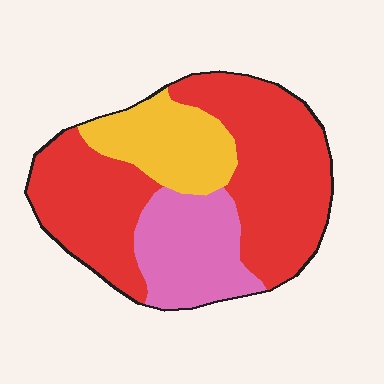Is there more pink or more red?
Red.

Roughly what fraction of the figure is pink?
Pink takes up less than a quarter of the figure.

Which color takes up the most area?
Red, at roughly 60%.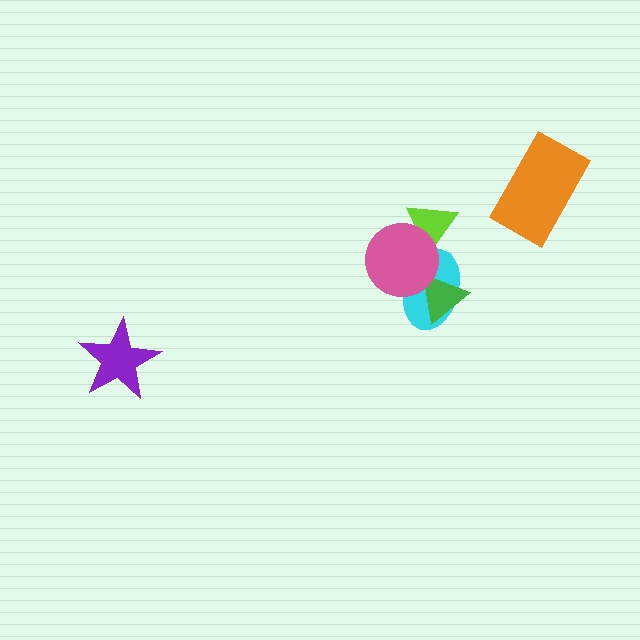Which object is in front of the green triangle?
The pink circle is in front of the green triangle.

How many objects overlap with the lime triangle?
1 object overlaps with the lime triangle.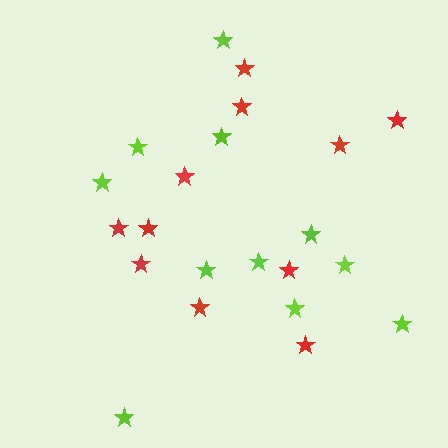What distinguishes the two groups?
There are 2 groups: one group of red stars (11) and one group of lime stars (11).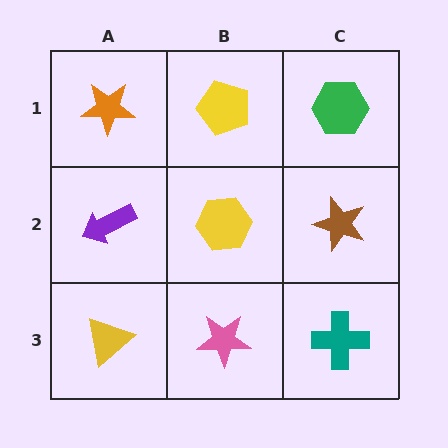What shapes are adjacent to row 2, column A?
An orange star (row 1, column A), a yellow triangle (row 3, column A), a yellow hexagon (row 2, column B).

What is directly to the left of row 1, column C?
A yellow pentagon.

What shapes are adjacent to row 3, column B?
A yellow hexagon (row 2, column B), a yellow triangle (row 3, column A), a teal cross (row 3, column C).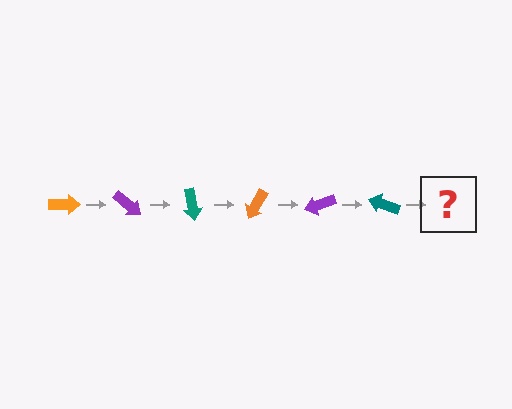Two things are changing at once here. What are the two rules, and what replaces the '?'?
The two rules are that it rotates 40 degrees each step and the color cycles through orange, purple, and teal. The '?' should be an orange arrow, rotated 240 degrees from the start.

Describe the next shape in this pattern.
It should be an orange arrow, rotated 240 degrees from the start.